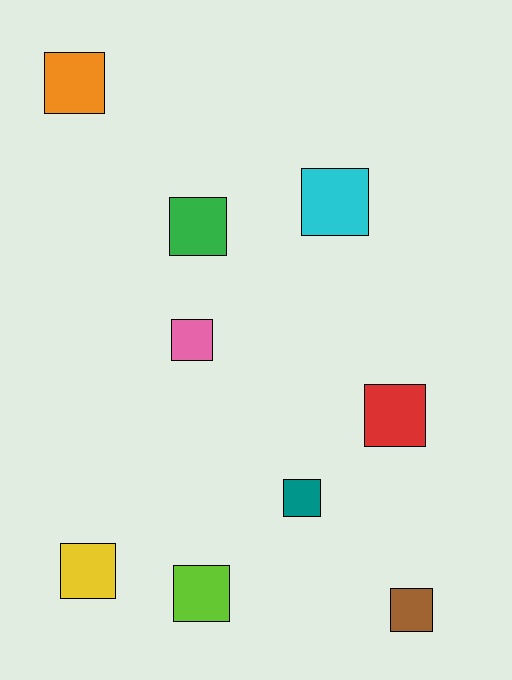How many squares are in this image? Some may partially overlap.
There are 9 squares.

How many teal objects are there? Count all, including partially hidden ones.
There is 1 teal object.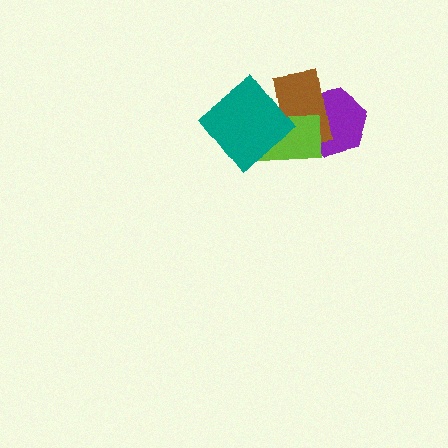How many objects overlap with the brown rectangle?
3 objects overlap with the brown rectangle.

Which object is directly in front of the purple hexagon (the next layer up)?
The brown rectangle is directly in front of the purple hexagon.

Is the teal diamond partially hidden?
No, no other shape covers it.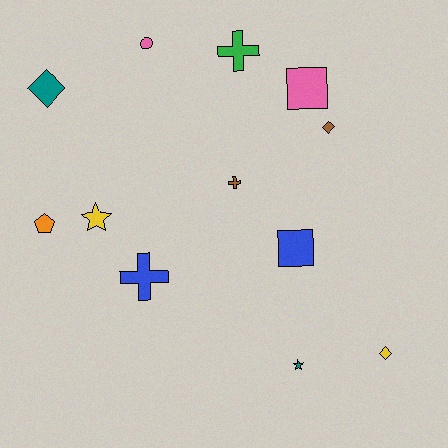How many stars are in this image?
There are 2 stars.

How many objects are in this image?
There are 12 objects.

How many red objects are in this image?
There are no red objects.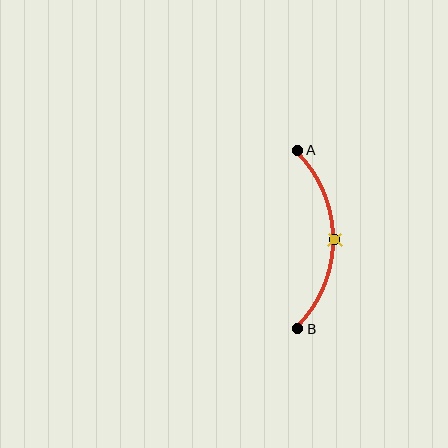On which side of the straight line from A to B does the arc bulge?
The arc bulges to the right of the straight line connecting A and B.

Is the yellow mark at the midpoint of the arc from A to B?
Yes. The yellow mark lies on the arc at equal arc-length from both A and B — it is the arc midpoint.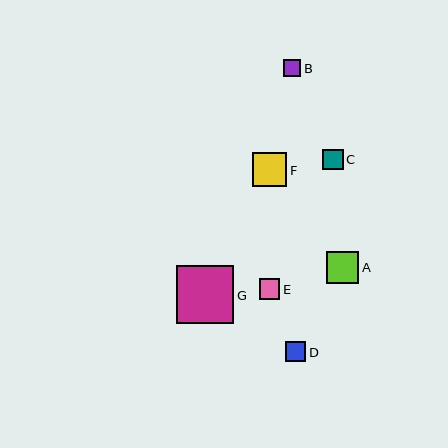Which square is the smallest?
Square B is the smallest with a size of approximately 17 pixels.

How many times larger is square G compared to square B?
Square G is approximately 3.4 times the size of square B.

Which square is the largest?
Square G is the largest with a size of approximately 58 pixels.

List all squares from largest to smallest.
From largest to smallest: G, F, A, C, E, D, B.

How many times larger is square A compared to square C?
Square A is approximately 1.5 times the size of square C.